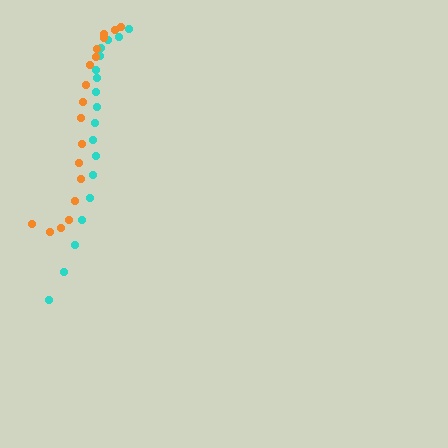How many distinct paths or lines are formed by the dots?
There are 2 distinct paths.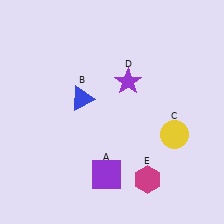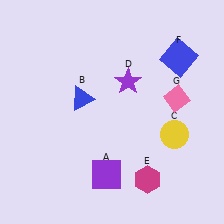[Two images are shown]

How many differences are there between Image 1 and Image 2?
There are 2 differences between the two images.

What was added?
A blue square (F), a pink diamond (G) were added in Image 2.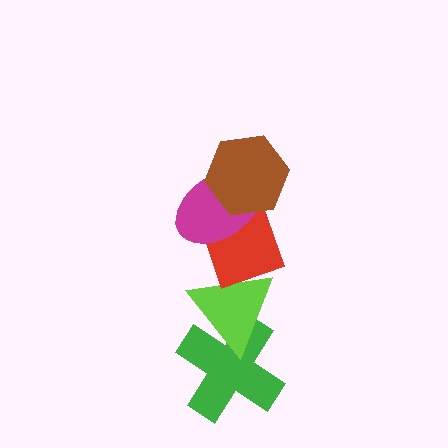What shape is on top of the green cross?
The lime triangle is on top of the green cross.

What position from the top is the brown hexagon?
The brown hexagon is 1st from the top.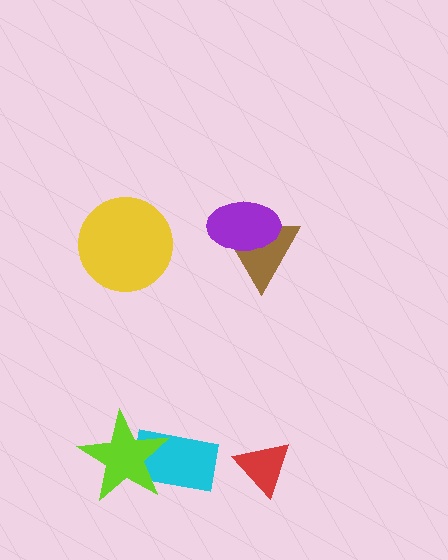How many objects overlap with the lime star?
1 object overlaps with the lime star.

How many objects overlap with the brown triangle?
1 object overlaps with the brown triangle.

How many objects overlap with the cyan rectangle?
1 object overlaps with the cyan rectangle.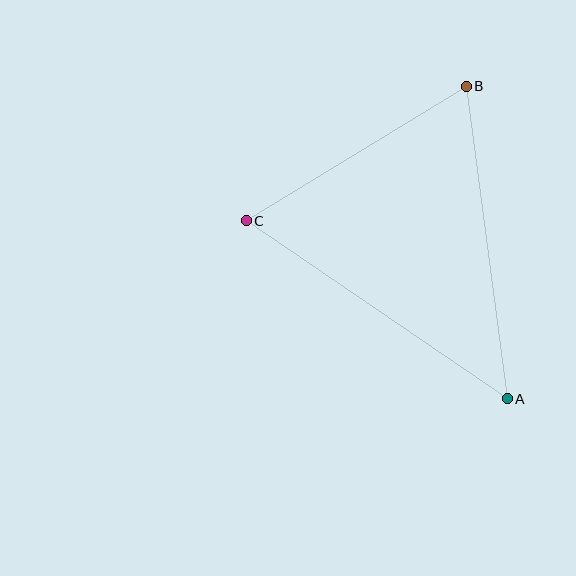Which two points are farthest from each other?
Points A and C are farthest from each other.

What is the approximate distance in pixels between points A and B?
The distance between A and B is approximately 315 pixels.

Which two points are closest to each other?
Points B and C are closest to each other.